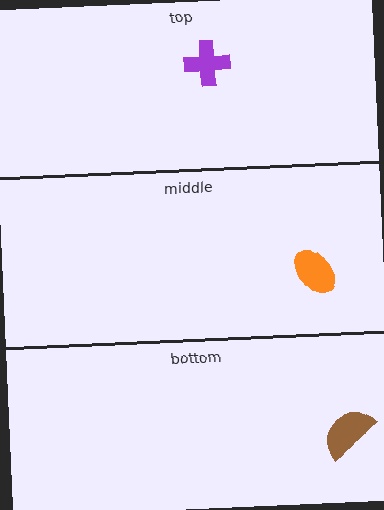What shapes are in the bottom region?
The brown semicircle.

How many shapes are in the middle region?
1.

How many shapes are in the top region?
1.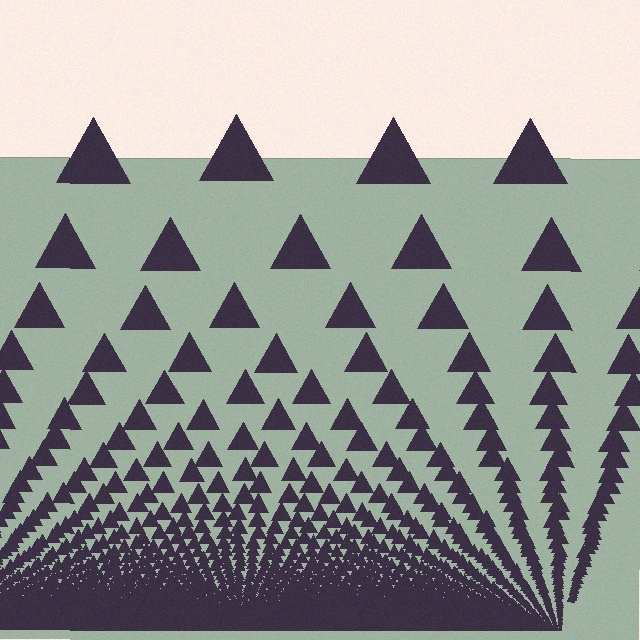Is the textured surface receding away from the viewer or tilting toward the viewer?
The surface appears to tilt toward the viewer. Texture elements get larger and sparser toward the top.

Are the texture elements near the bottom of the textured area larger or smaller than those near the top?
Smaller. The gradient is inverted — elements near the bottom are smaller and denser.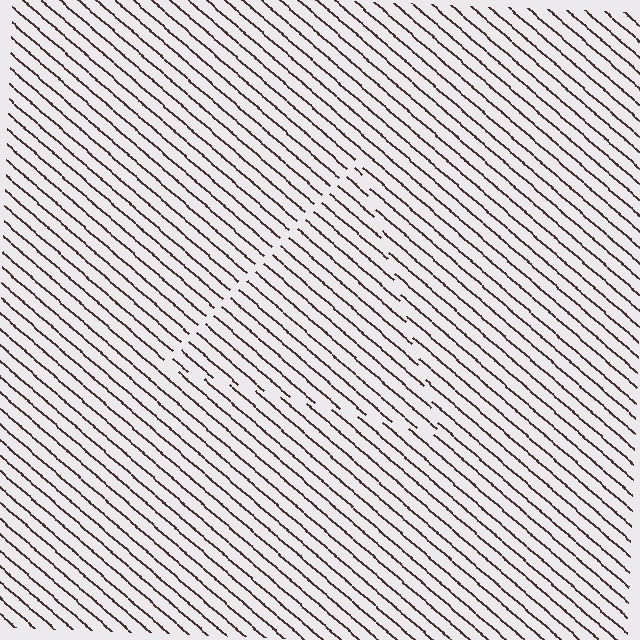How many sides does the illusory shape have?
3 sides — the line-ends trace a triangle.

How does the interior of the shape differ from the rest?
The interior of the shape contains the same grating, shifted by half a period — the contour is defined by the phase discontinuity where line-ends from the inner and outer gratings abut.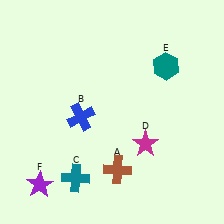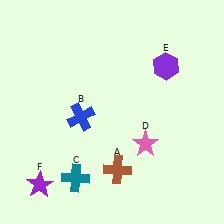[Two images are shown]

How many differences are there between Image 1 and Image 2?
There are 2 differences between the two images.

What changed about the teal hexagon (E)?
In Image 1, E is teal. In Image 2, it changed to purple.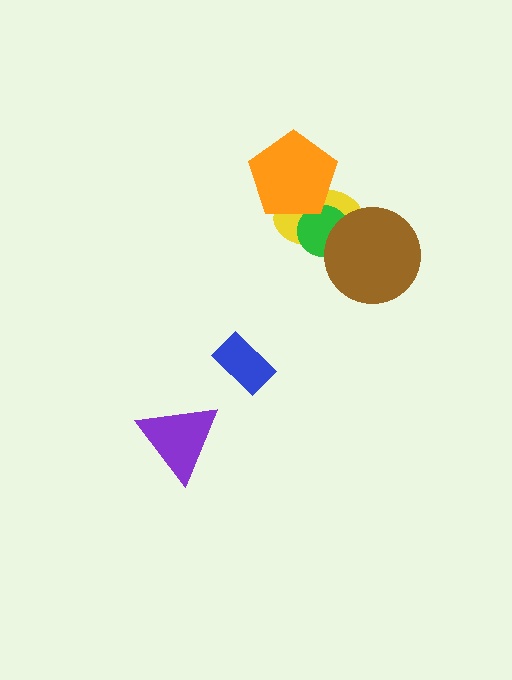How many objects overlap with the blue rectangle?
0 objects overlap with the blue rectangle.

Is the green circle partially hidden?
Yes, it is partially covered by another shape.